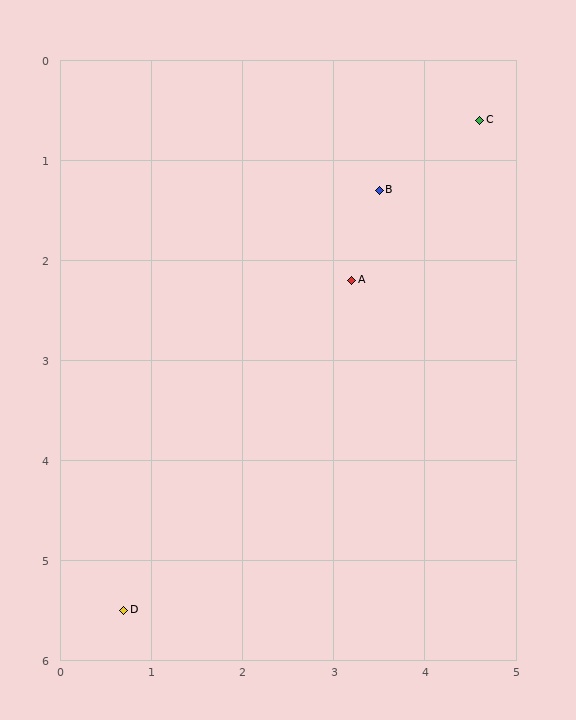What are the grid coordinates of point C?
Point C is at approximately (4.6, 0.6).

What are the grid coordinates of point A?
Point A is at approximately (3.2, 2.2).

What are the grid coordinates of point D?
Point D is at approximately (0.7, 5.5).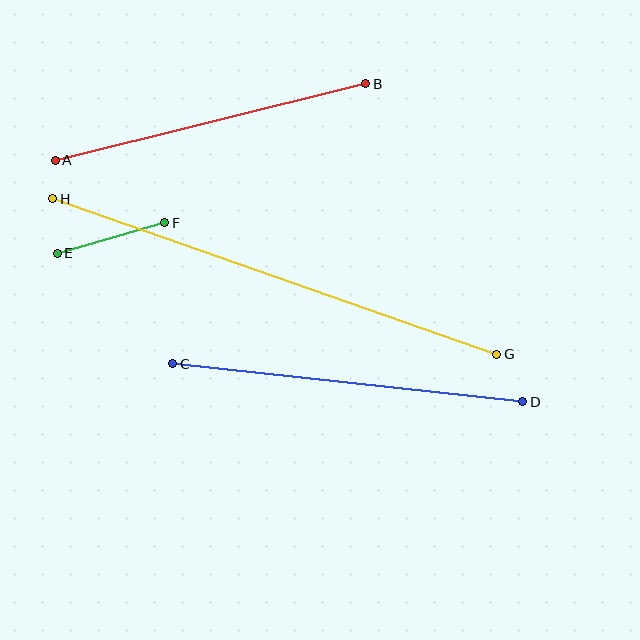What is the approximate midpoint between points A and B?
The midpoint is at approximately (210, 122) pixels.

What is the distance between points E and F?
The distance is approximately 112 pixels.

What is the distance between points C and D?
The distance is approximately 352 pixels.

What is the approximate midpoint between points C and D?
The midpoint is at approximately (348, 383) pixels.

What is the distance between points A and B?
The distance is approximately 320 pixels.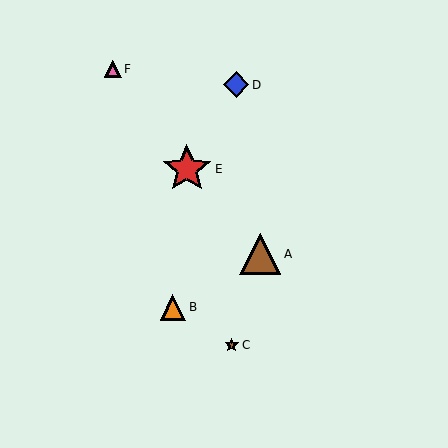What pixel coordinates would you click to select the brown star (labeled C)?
Click at (232, 345) to select the brown star C.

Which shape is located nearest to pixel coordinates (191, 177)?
The red star (labeled E) at (187, 169) is nearest to that location.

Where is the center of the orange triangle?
The center of the orange triangle is at (173, 307).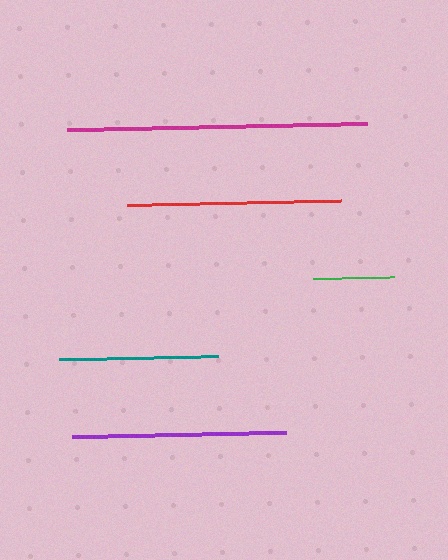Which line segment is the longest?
The magenta line is the longest at approximately 300 pixels.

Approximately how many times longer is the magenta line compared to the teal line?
The magenta line is approximately 1.9 times the length of the teal line.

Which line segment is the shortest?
The green line is the shortest at approximately 80 pixels.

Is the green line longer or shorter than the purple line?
The purple line is longer than the green line.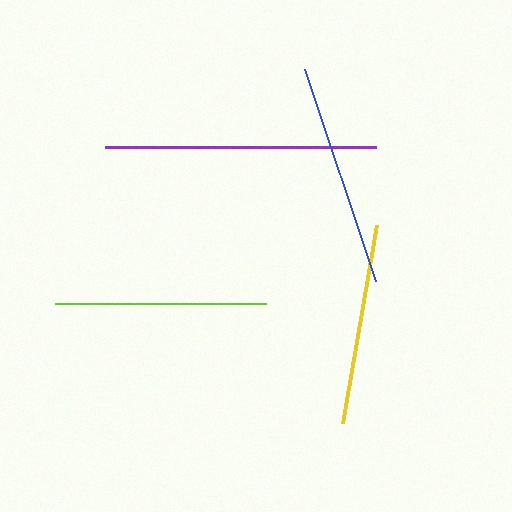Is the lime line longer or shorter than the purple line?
The purple line is longer than the lime line.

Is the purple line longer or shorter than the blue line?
The purple line is longer than the blue line.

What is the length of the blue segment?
The blue segment is approximately 224 pixels long.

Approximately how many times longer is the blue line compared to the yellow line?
The blue line is approximately 1.1 times the length of the yellow line.